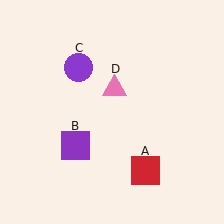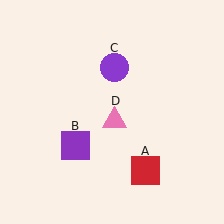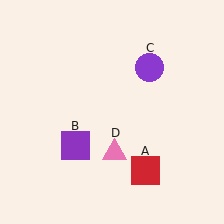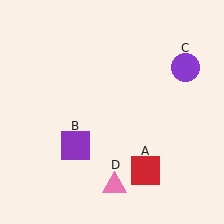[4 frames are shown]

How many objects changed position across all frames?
2 objects changed position: purple circle (object C), pink triangle (object D).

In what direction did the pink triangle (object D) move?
The pink triangle (object D) moved down.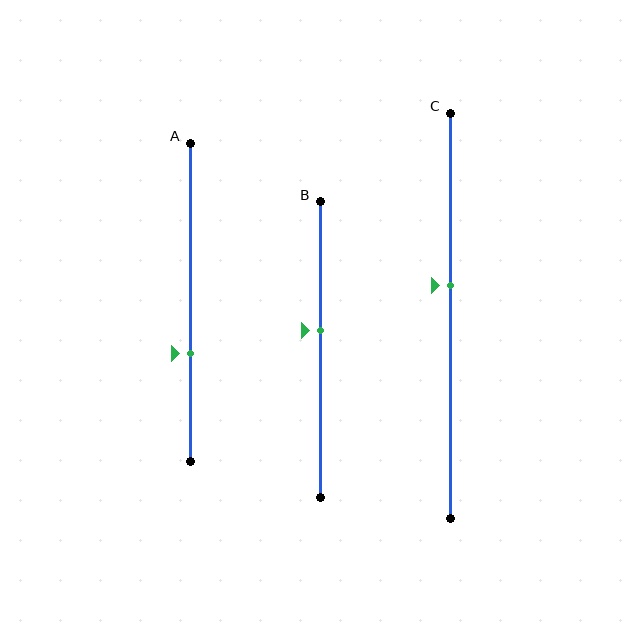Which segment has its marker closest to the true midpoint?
Segment B has its marker closest to the true midpoint.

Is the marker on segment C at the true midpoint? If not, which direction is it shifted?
No, the marker on segment C is shifted upward by about 8% of the segment length.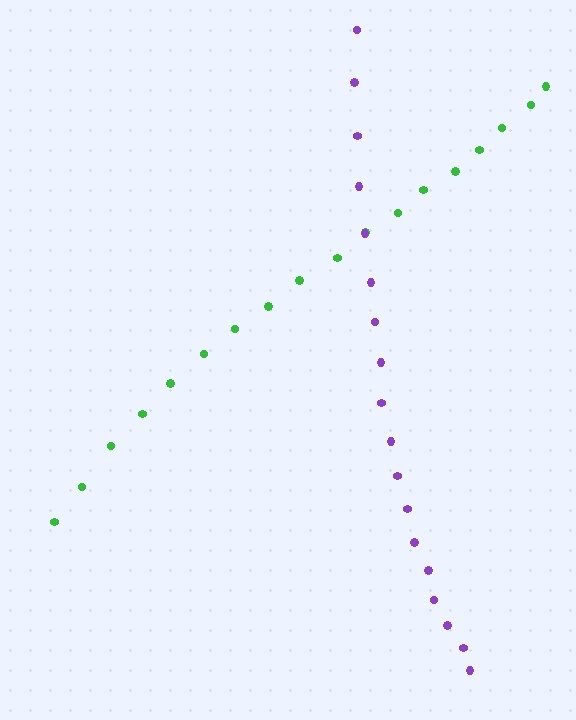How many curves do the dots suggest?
There are 2 distinct paths.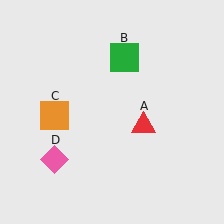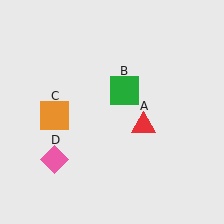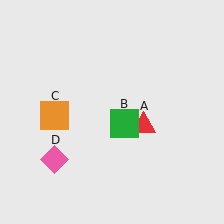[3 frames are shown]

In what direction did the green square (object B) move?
The green square (object B) moved down.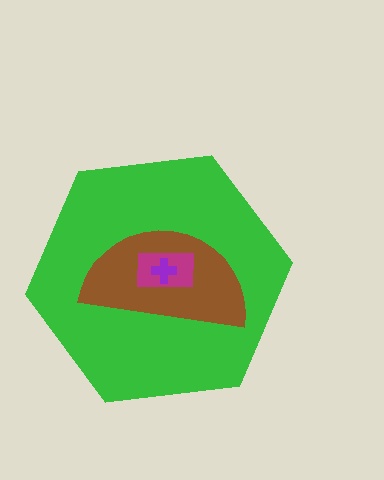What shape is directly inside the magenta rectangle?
The purple cross.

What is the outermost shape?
The green hexagon.